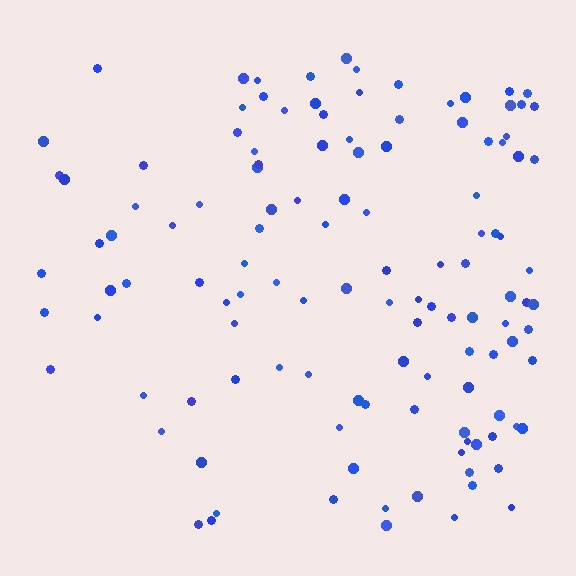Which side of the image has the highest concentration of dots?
The right.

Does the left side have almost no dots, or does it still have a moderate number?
Still a moderate number, just noticeably fewer than the right.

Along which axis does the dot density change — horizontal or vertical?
Horizontal.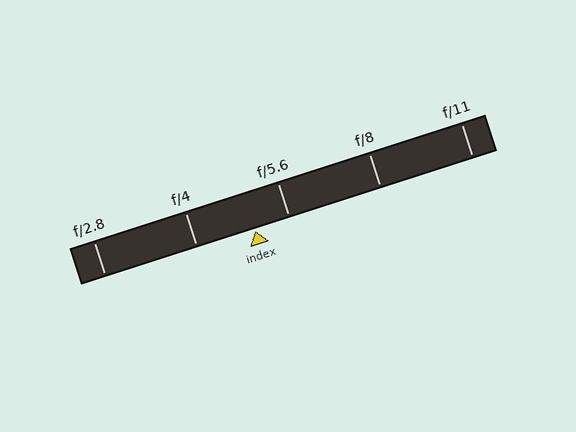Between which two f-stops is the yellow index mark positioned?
The index mark is between f/4 and f/5.6.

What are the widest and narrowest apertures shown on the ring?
The widest aperture shown is f/2.8 and the narrowest is f/11.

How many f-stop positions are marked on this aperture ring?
There are 5 f-stop positions marked.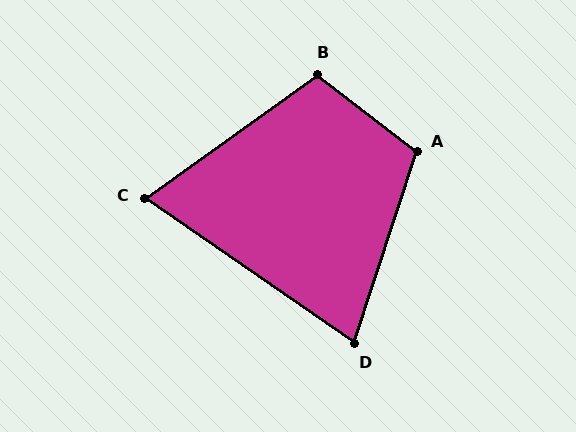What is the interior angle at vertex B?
Approximately 107 degrees (obtuse).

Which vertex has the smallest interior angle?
C, at approximately 70 degrees.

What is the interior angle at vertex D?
Approximately 73 degrees (acute).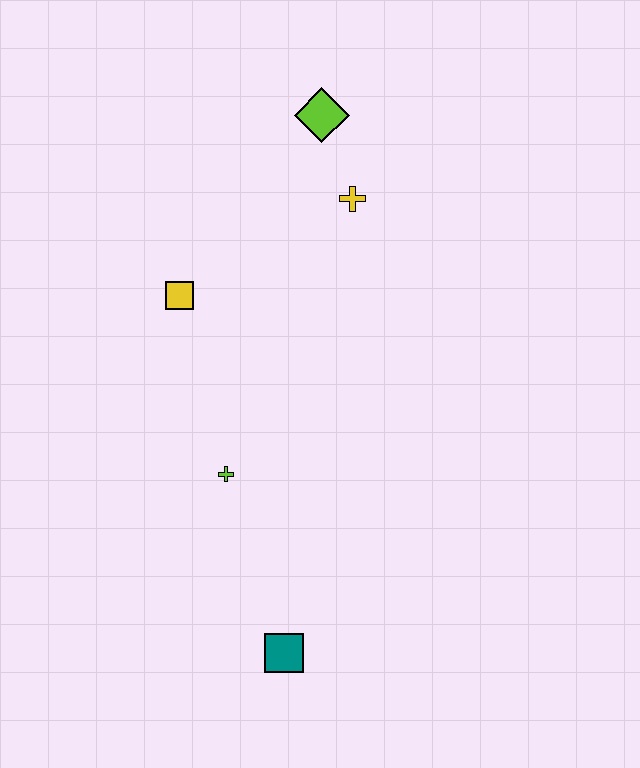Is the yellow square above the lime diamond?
No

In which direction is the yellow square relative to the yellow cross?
The yellow square is to the left of the yellow cross.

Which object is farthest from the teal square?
The lime diamond is farthest from the teal square.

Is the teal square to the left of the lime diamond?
Yes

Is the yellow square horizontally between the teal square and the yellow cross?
No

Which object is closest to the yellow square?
The lime cross is closest to the yellow square.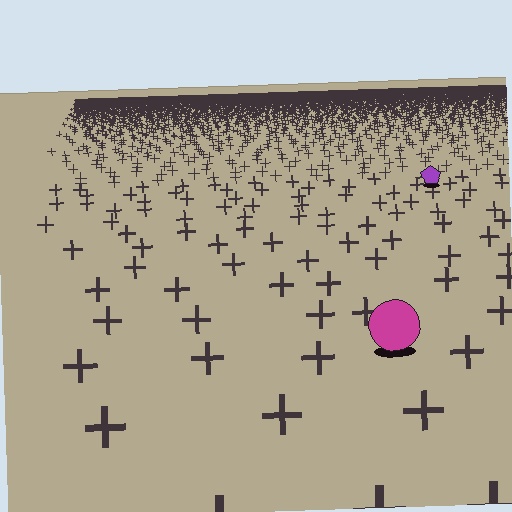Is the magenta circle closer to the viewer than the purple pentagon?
Yes. The magenta circle is closer — you can tell from the texture gradient: the ground texture is coarser near it.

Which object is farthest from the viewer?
The purple pentagon is farthest from the viewer. It appears smaller and the ground texture around it is denser.